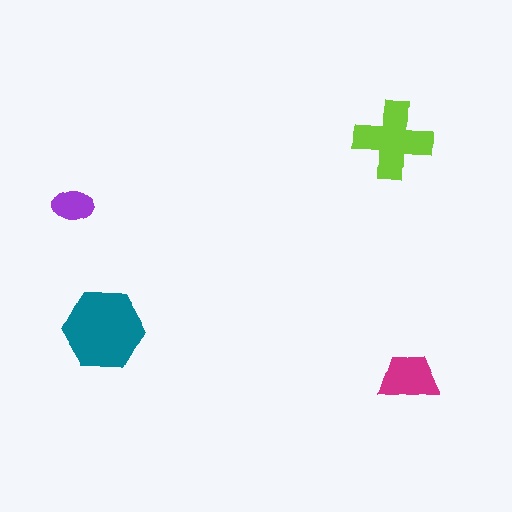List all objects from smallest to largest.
The purple ellipse, the magenta trapezoid, the lime cross, the teal hexagon.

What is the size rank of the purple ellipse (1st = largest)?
4th.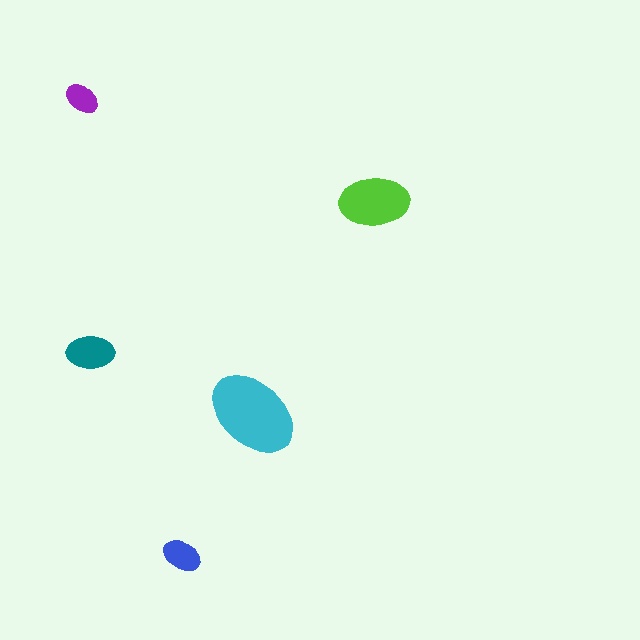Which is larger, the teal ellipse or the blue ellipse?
The teal one.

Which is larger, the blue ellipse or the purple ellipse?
The blue one.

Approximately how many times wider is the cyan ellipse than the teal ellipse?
About 2 times wider.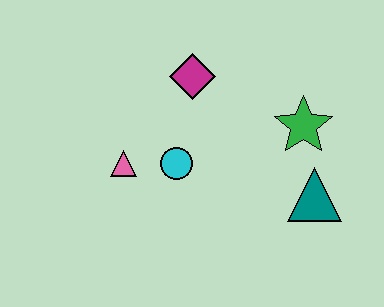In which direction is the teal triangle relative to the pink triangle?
The teal triangle is to the right of the pink triangle.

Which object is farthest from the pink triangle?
The teal triangle is farthest from the pink triangle.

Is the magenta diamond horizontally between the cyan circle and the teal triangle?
Yes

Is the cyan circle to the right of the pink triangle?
Yes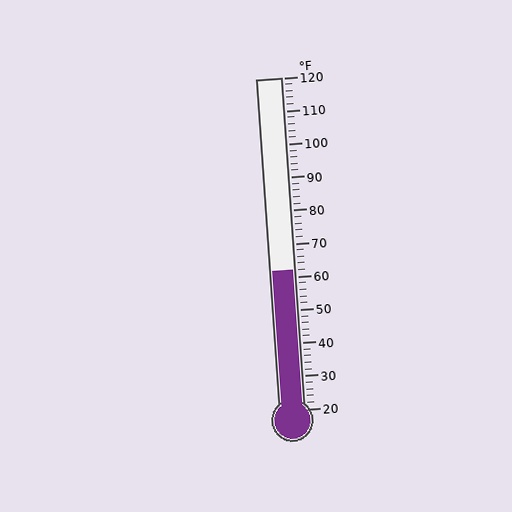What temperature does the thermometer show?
The thermometer shows approximately 62°F.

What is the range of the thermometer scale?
The thermometer scale ranges from 20°F to 120°F.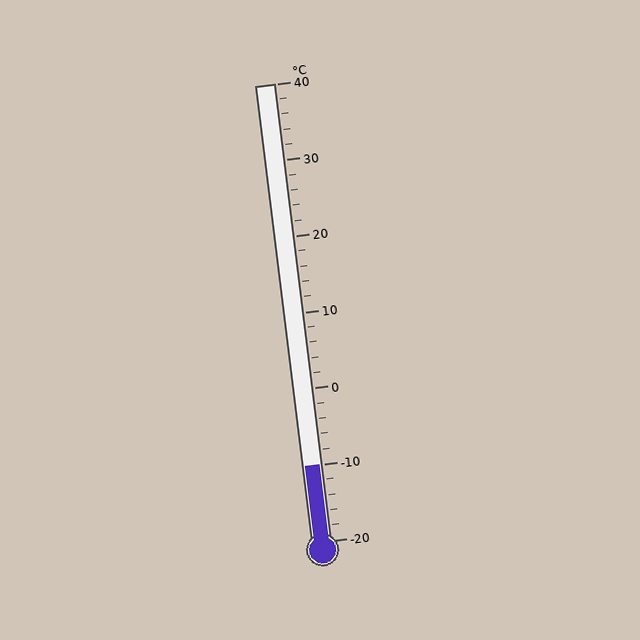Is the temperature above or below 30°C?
The temperature is below 30°C.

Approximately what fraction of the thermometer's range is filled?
The thermometer is filled to approximately 15% of its range.